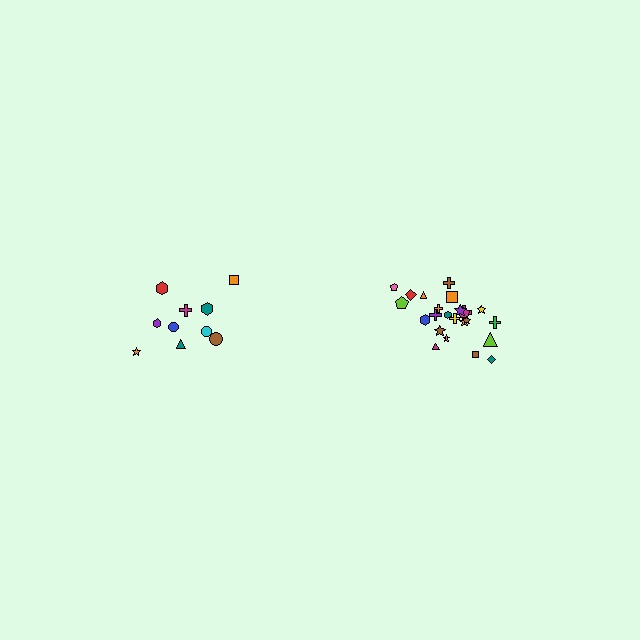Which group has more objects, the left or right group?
The right group.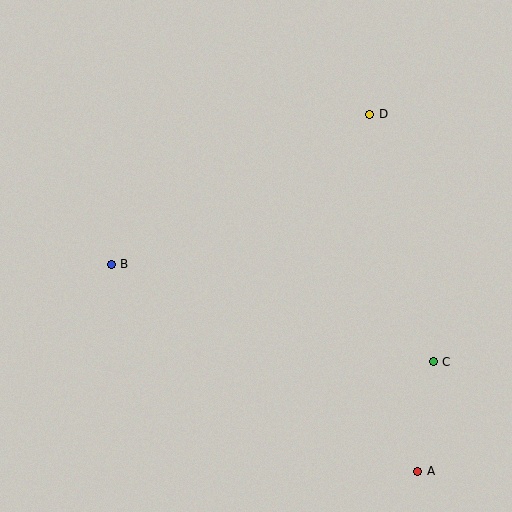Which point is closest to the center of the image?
Point B at (111, 264) is closest to the center.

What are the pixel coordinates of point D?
Point D is at (370, 114).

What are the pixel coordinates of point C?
Point C is at (433, 362).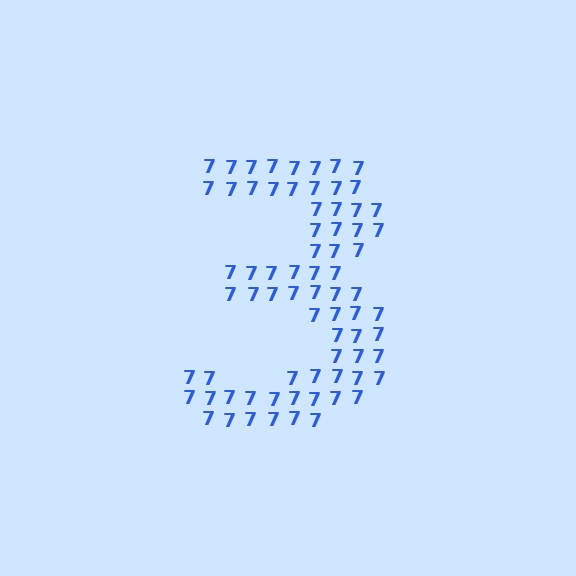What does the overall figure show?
The overall figure shows the digit 3.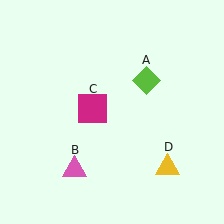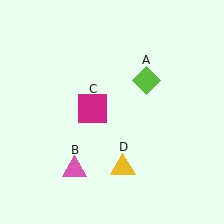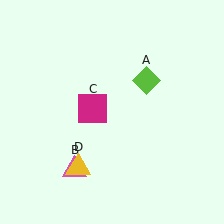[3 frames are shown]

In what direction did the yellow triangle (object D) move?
The yellow triangle (object D) moved left.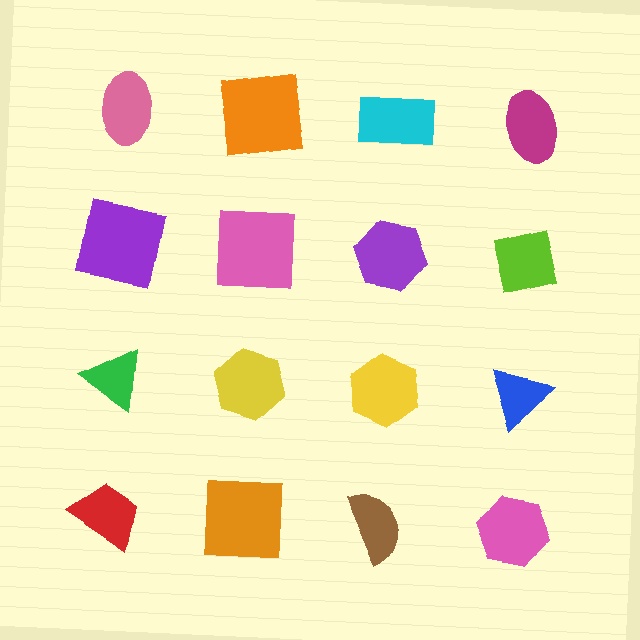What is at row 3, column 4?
A blue triangle.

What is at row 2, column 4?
A lime square.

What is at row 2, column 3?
A purple hexagon.